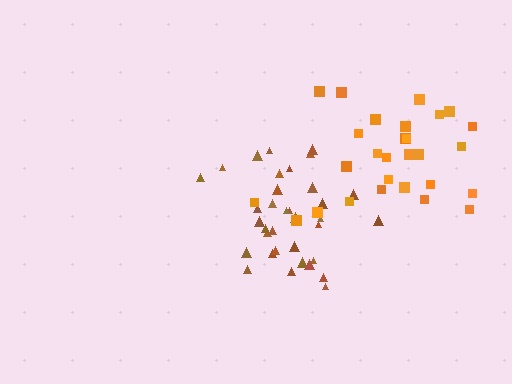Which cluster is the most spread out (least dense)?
Orange.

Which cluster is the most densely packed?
Brown.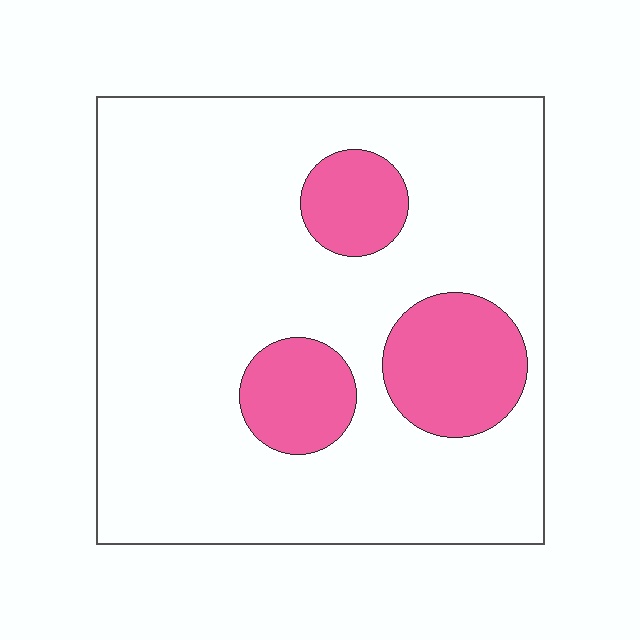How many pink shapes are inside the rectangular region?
3.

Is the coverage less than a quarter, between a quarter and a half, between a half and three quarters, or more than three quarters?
Less than a quarter.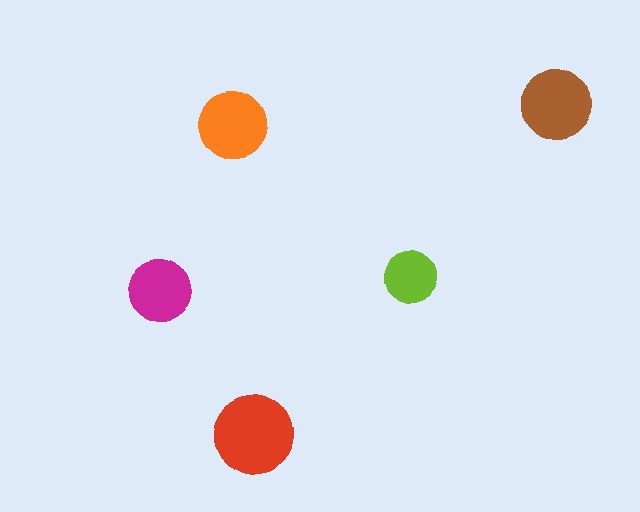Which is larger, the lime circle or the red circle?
The red one.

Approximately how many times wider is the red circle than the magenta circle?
About 1.5 times wider.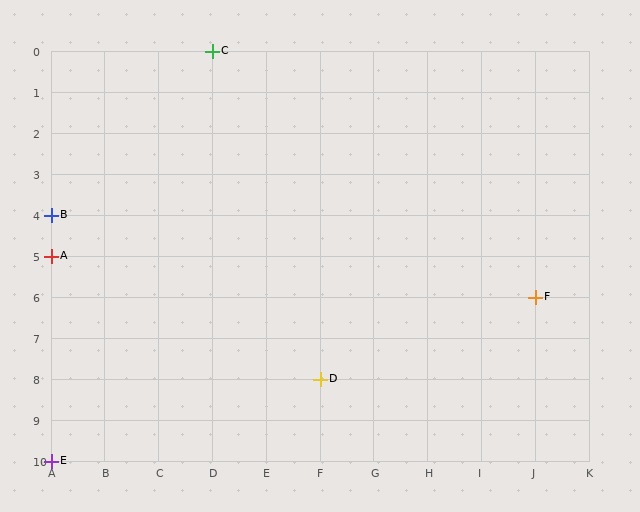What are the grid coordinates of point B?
Point B is at grid coordinates (A, 4).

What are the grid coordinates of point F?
Point F is at grid coordinates (J, 6).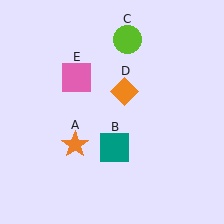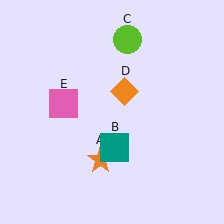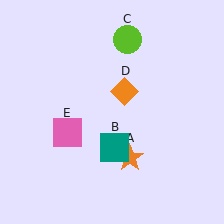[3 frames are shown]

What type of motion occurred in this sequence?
The orange star (object A), pink square (object E) rotated counterclockwise around the center of the scene.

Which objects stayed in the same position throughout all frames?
Teal square (object B) and lime circle (object C) and orange diamond (object D) remained stationary.